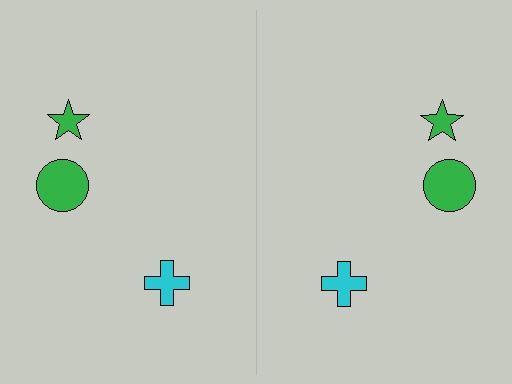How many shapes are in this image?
There are 6 shapes in this image.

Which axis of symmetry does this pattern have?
The pattern has a vertical axis of symmetry running through the center of the image.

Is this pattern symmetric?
Yes, this pattern has bilateral (reflection) symmetry.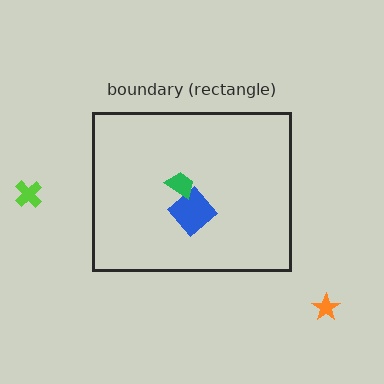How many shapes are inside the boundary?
2 inside, 2 outside.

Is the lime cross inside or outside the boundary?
Outside.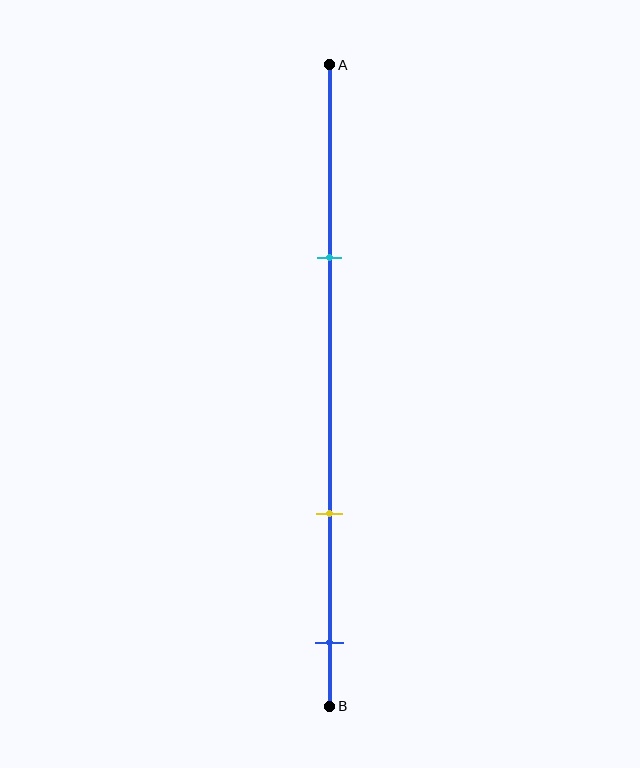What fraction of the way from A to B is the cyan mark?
The cyan mark is approximately 30% (0.3) of the way from A to B.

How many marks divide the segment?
There are 3 marks dividing the segment.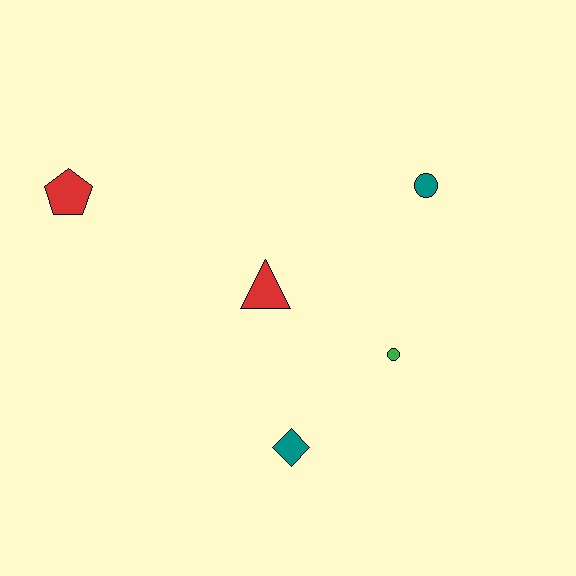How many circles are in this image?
There are 2 circles.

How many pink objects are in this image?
There are no pink objects.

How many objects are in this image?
There are 5 objects.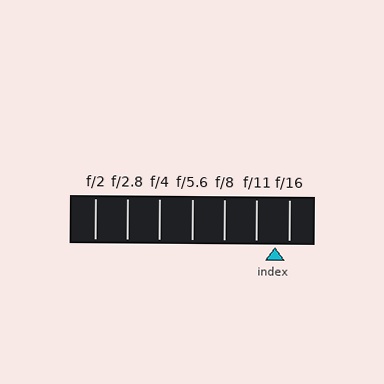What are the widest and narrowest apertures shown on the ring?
The widest aperture shown is f/2 and the narrowest is f/16.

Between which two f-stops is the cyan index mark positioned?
The index mark is between f/11 and f/16.